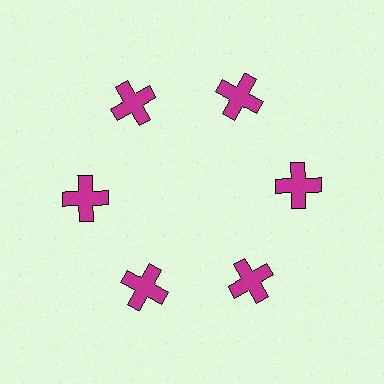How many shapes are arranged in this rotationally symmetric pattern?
There are 6 shapes, arranged in 6 groups of 1.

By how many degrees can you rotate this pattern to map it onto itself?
The pattern maps onto itself every 60 degrees of rotation.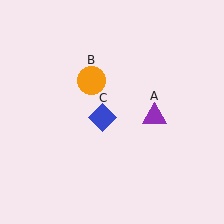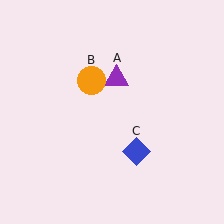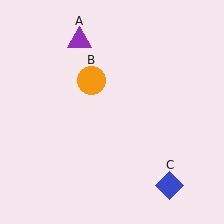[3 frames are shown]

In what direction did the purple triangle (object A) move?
The purple triangle (object A) moved up and to the left.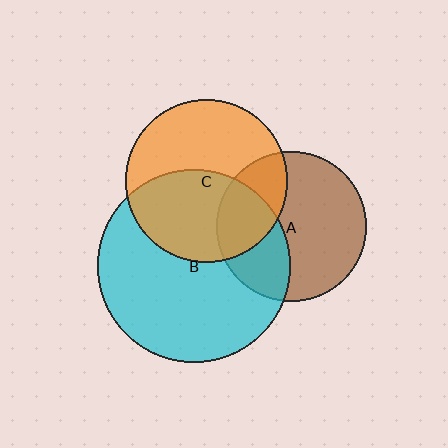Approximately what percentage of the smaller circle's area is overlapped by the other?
Approximately 35%.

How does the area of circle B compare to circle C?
Approximately 1.4 times.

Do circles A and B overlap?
Yes.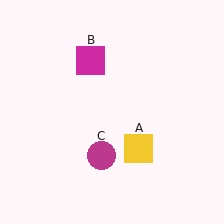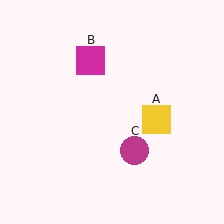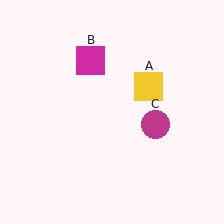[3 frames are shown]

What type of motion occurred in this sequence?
The yellow square (object A), magenta circle (object C) rotated counterclockwise around the center of the scene.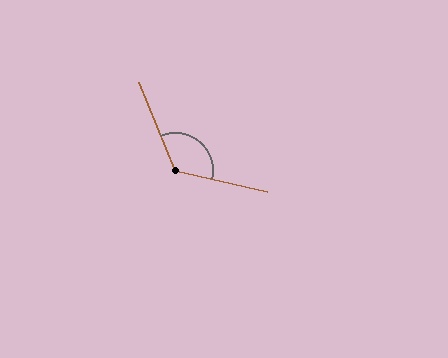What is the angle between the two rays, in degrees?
Approximately 125 degrees.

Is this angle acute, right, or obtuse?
It is obtuse.